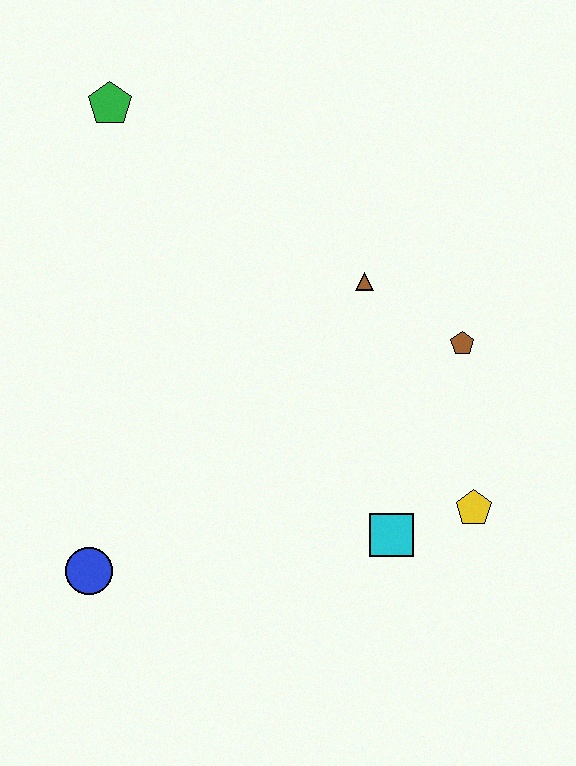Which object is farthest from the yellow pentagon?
The green pentagon is farthest from the yellow pentagon.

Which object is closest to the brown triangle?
The brown pentagon is closest to the brown triangle.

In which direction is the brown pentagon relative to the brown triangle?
The brown pentagon is to the right of the brown triangle.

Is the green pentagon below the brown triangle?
No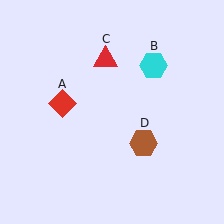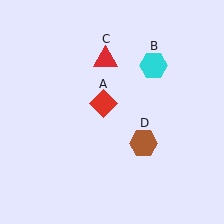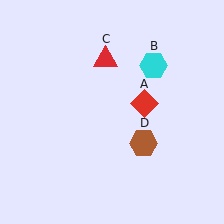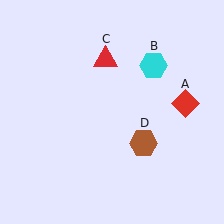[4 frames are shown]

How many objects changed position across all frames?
1 object changed position: red diamond (object A).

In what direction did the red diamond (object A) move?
The red diamond (object A) moved right.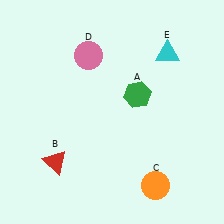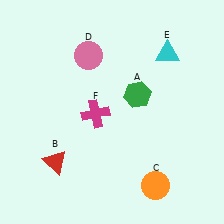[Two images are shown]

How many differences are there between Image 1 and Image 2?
There is 1 difference between the two images.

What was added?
A magenta cross (F) was added in Image 2.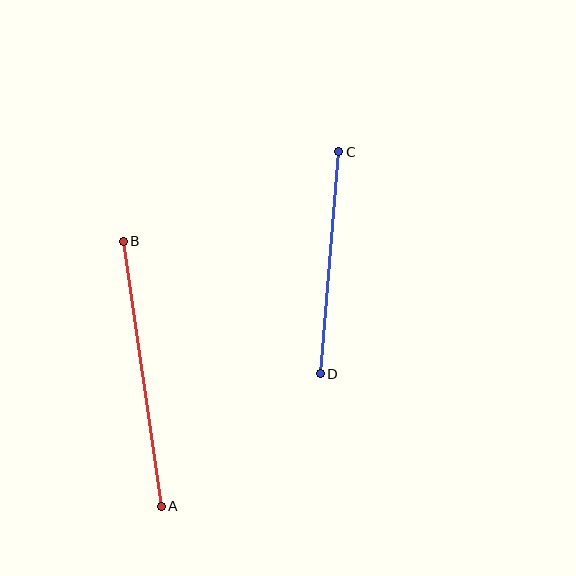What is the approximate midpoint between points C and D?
The midpoint is at approximately (329, 263) pixels.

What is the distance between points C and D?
The distance is approximately 223 pixels.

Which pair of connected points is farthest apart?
Points A and B are farthest apart.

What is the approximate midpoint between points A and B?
The midpoint is at approximately (142, 374) pixels.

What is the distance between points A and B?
The distance is approximately 268 pixels.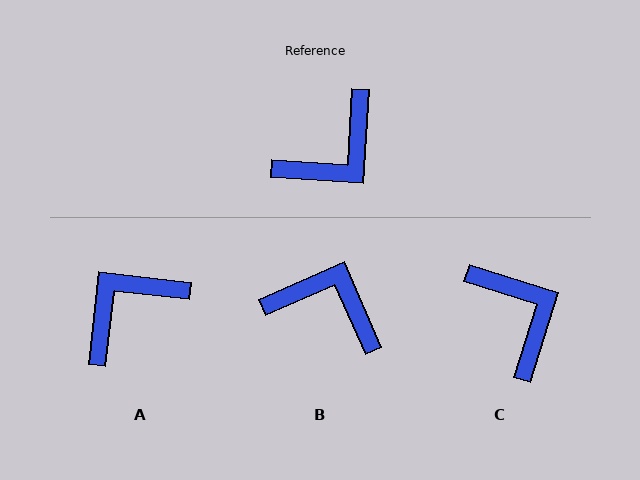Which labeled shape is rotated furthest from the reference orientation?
A, about 177 degrees away.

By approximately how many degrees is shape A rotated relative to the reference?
Approximately 177 degrees counter-clockwise.